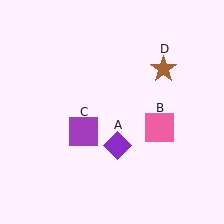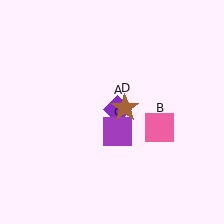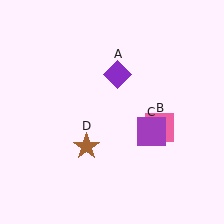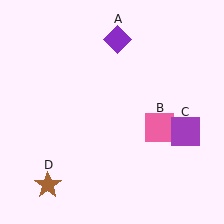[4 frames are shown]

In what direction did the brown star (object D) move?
The brown star (object D) moved down and to the left.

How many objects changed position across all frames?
3 objects changed position: purple diamond (object A), purple square (object C), brown star (object D).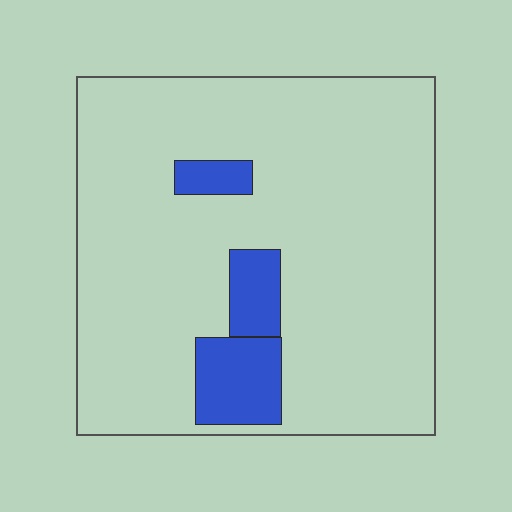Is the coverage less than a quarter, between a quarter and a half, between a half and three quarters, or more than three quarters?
Less than a quarter.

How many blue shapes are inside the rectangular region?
3.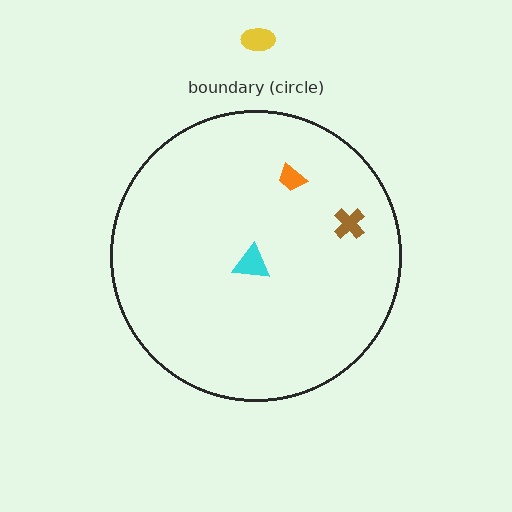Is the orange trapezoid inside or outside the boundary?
Inside.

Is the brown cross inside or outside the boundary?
Inside.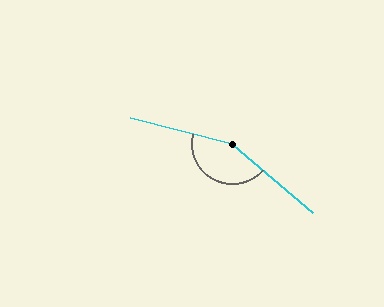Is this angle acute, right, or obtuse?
It is obtuse.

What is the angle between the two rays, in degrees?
Approximately 153 degrees.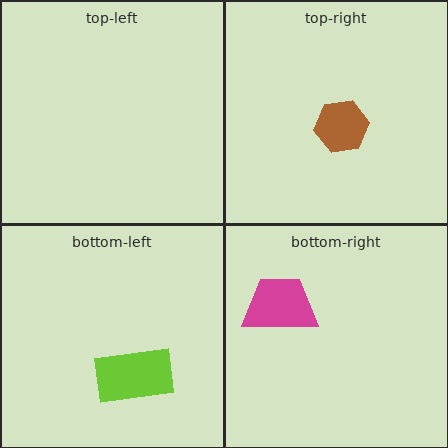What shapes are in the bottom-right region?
The magenta trapezoid.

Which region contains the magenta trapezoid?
The bottom-right region.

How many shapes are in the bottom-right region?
1.